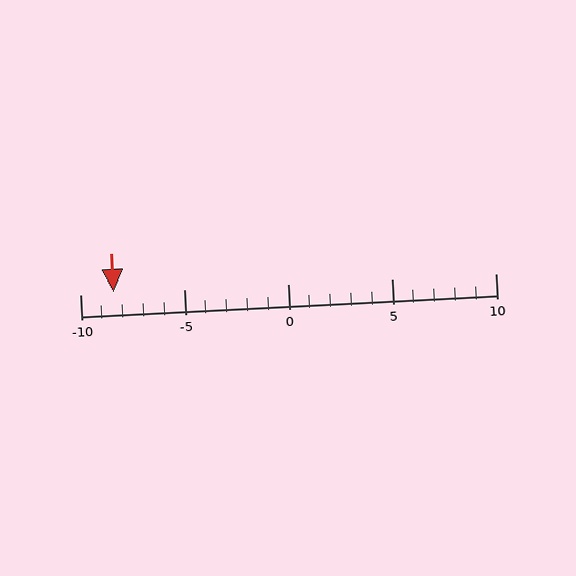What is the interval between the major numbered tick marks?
The major tick marks are spaced 5 units apart.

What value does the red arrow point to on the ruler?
The red arrow points to approximately -8.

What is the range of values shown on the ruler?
The ruler shows values from -10 to 10.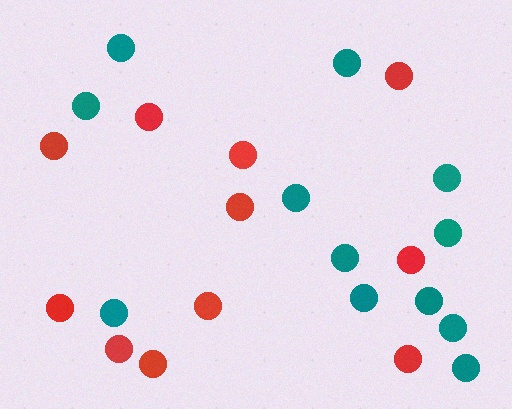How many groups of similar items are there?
There are 2 groups: one group of teal circles (12) and one group of red circles (11).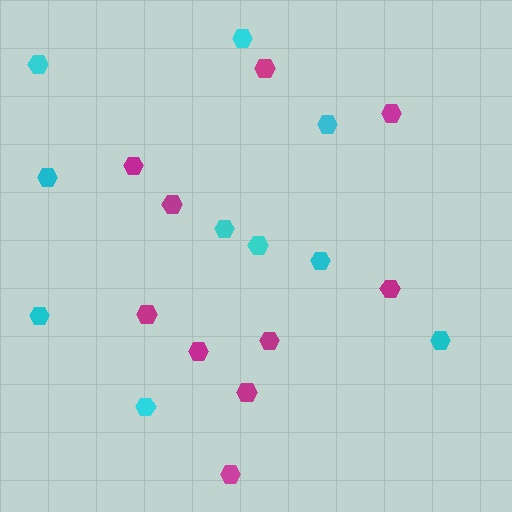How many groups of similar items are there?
There are 2 groups: one group of cyan hexagons (10) and one group of magenta hexagons (10).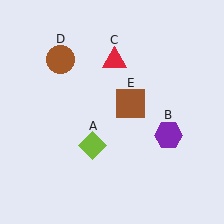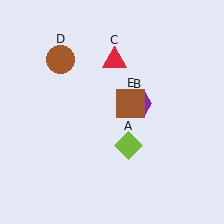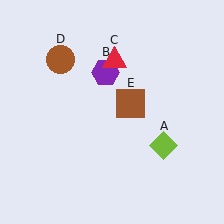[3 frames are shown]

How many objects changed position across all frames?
2 objects changed position: lime diamond (object A), purple hexagon (object B).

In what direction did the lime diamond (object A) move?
The lime diamond (object A) moved right.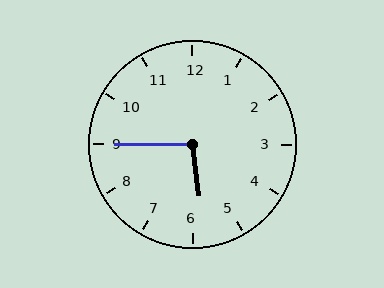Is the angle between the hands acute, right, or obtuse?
It is obtuse.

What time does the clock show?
5:45.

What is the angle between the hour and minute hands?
Approximately 98 degrees.